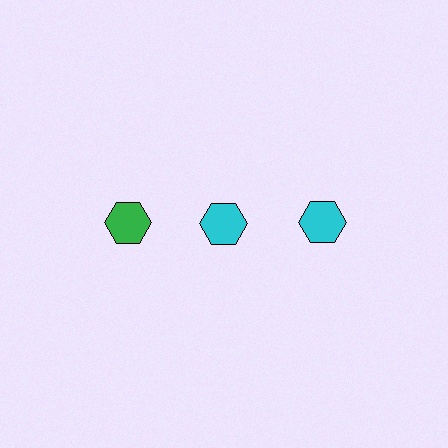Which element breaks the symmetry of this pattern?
The green hexagon in the top row, leftmost column breaks the symmetry. All other shapes are cyan hexagons.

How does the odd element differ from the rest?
It has a different color: green instead of cyan.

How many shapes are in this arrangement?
There are 3 shapes arranged in a grid pattern.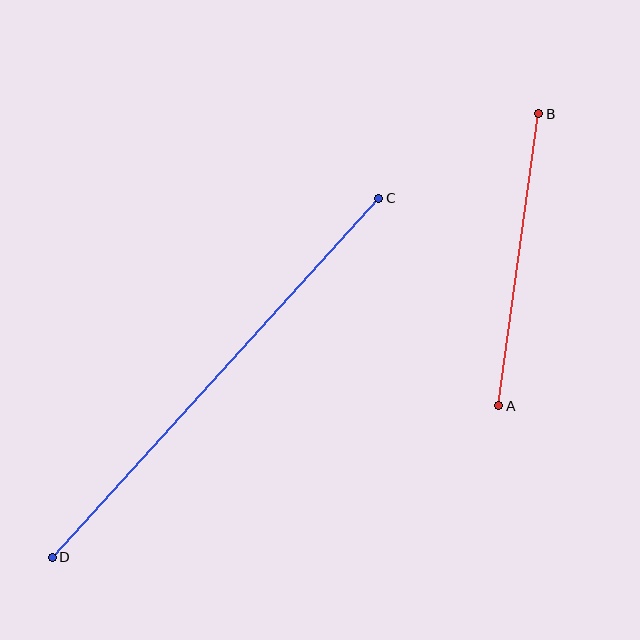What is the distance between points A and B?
The distance is approximately 295 pixels.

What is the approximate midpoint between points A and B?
The midpoint is at approximately (519, 260) pixels.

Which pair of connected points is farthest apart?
Points C and D are farthest apart.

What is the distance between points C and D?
The distance is approximately 485 pixels.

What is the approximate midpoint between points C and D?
The midpoint is at approximately (215, 378) pixels.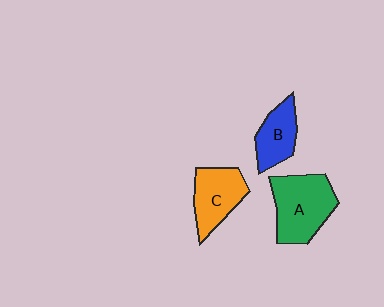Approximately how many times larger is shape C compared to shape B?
Approximately 1.3 times.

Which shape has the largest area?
Shape A (green).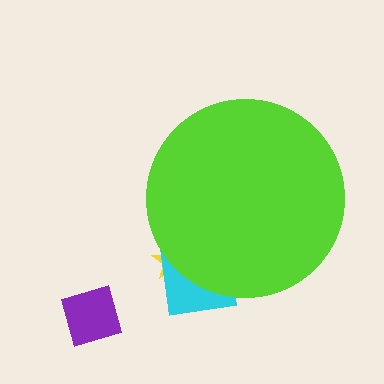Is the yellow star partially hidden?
Yes, the yellow star is partially hidden behind the lime circle.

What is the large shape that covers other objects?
A lime circle.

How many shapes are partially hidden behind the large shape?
2 shapes are partially hidden.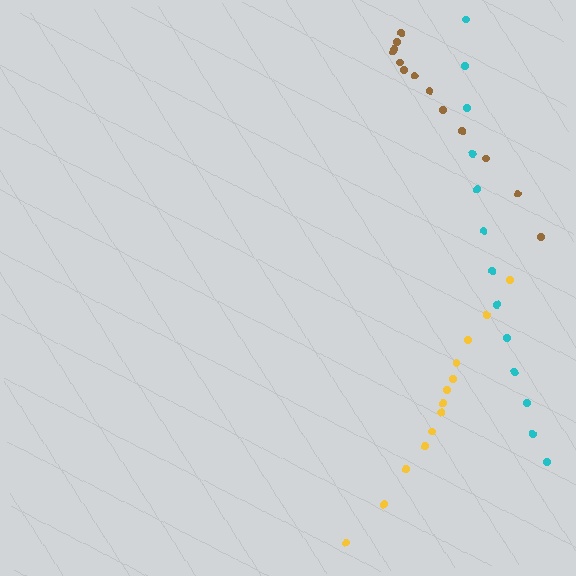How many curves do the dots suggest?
There are 3 distinct paths.